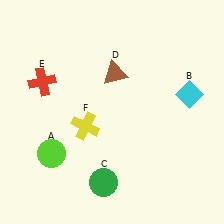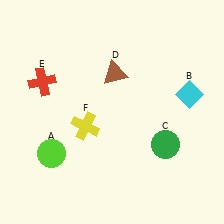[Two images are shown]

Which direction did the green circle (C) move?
The green circle (C) moved right.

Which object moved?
The green circle (C) moved right.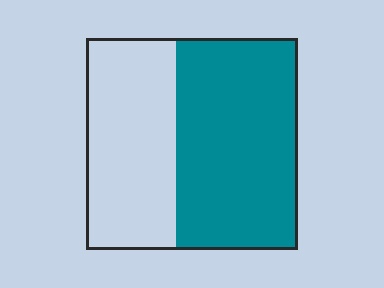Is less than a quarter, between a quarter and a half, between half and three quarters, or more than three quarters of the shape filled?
Between half and three quarters.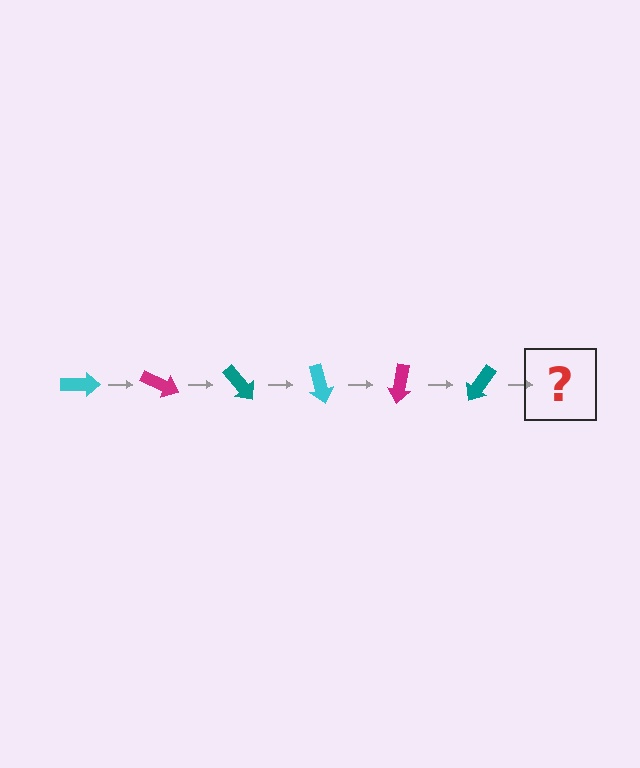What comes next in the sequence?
The next element should be a cyan arrow, rotated 150 degrees from the start.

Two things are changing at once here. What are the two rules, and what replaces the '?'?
The two rules are that it rotates 25 degrees each step and the color cycles through cyan, magenta, and teal. The '?' should be a cyan arrow, rotated 150 degrees from the start.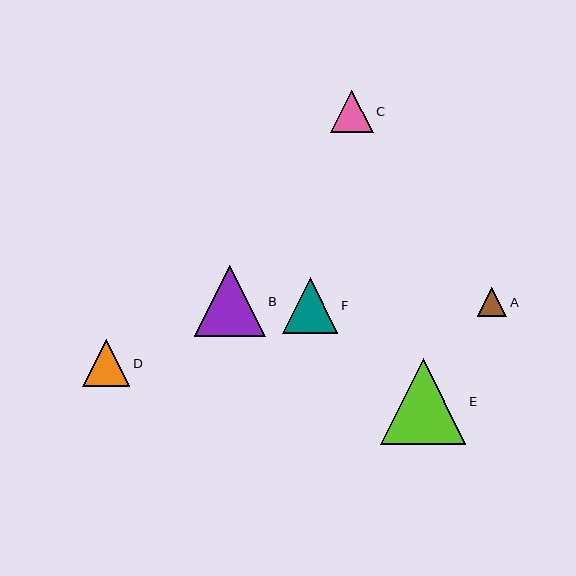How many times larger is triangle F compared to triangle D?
Triangle F is approximately 1.2 times the size of triangle D.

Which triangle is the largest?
Triangle E is the largest with a size of approximately 85 pixels.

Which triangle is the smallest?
Triangle A is the smallest with a size of approximately 29 pixels.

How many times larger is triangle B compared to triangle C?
Triangle B is approximately 1.7 times the size of triangle C.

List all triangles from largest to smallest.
From largest to smallest: E, B, F, D, C, A.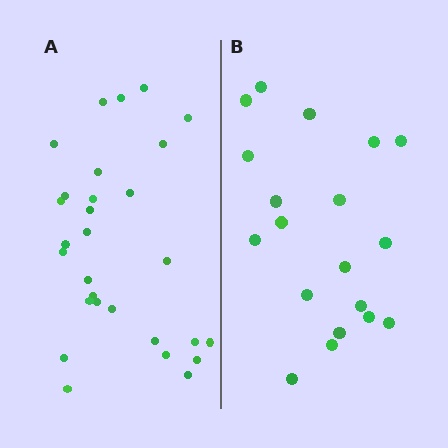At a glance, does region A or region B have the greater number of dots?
Region A (the left region) has more dots.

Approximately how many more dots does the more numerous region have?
Region A has roughly 10 or so more dots than region B.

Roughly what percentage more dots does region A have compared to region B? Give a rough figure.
About 55% more.